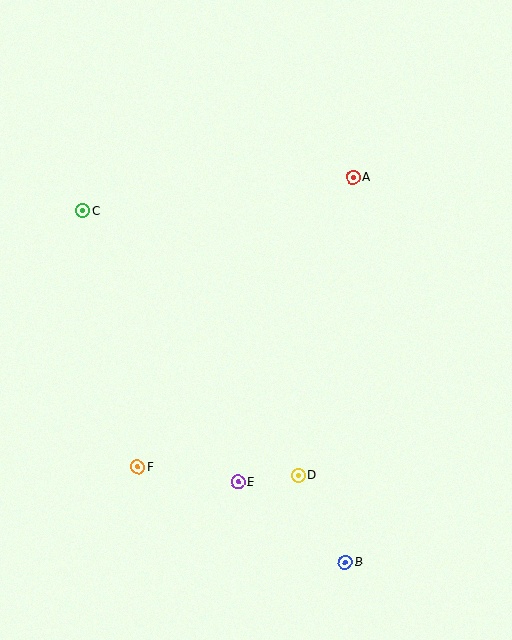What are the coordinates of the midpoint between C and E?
The midpoint between C and E is at (160, 346).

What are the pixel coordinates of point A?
Point A is at (353, 177).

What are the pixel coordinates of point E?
Point E is at (238, 481).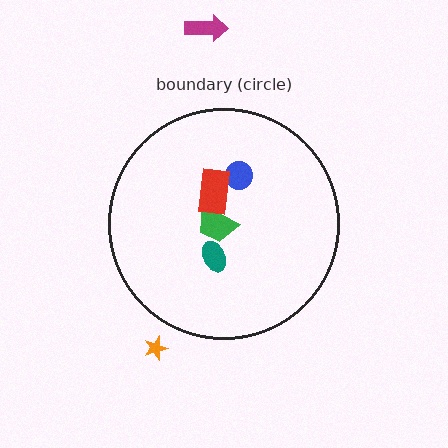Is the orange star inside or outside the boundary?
Outside.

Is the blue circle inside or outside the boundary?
Inside.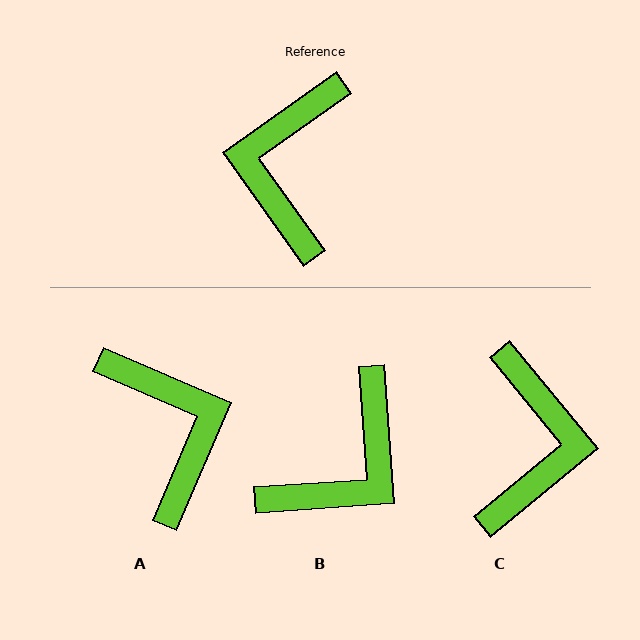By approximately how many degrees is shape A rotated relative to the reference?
Approximately 148 degrees clockwise.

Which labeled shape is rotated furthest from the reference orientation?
C, about 176 degrees away.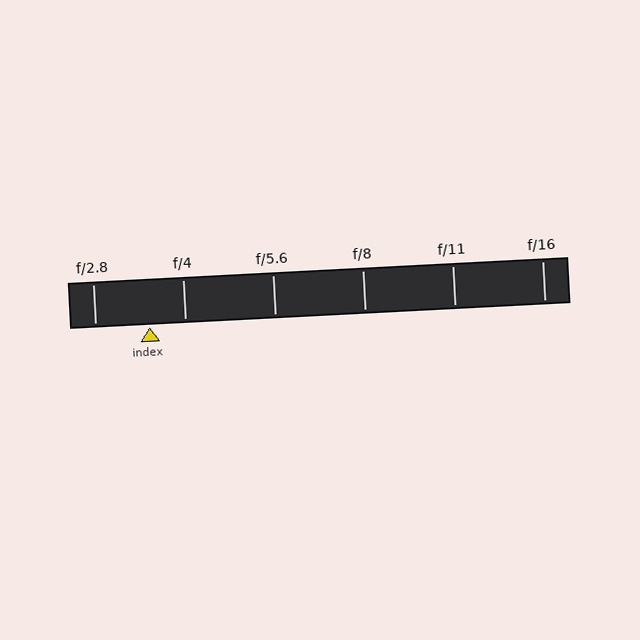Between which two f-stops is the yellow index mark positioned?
The index mark is between f/2.8 and f/4.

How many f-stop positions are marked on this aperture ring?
There are 6 f-stop positions marked.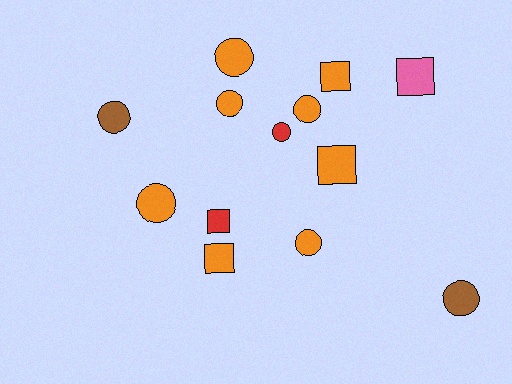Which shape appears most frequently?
Circle, with 8 objects.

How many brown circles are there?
There are 2 brown circles.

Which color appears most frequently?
Orange, with 8 objects.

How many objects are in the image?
There are 13 objects.